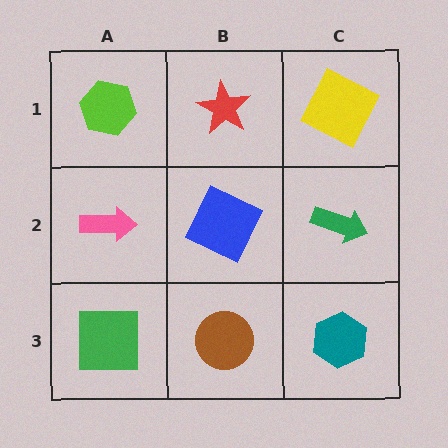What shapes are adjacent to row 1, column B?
A blue square (row 2, column B), a lime hexagon (row 1, column A), a yellow square (row 1, column C).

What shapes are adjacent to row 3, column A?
A pink arrow (row 2, column A), a brown circle (row 3, column B).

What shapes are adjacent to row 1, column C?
A green arrow (row 2, column C), a red star (row 1, column B).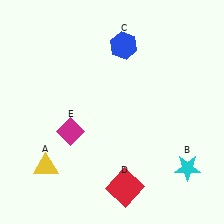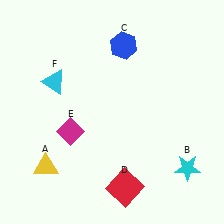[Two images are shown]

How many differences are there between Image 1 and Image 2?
There is 1 difference between the two images.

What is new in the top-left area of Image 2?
A cyan triangle (F) was added in the top-left area of Image 2.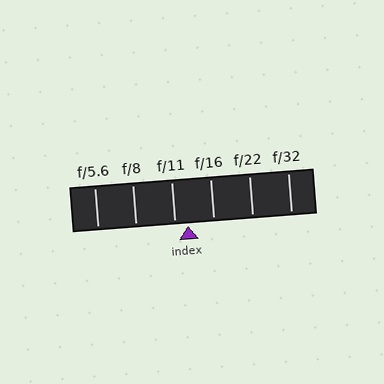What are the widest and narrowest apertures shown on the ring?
The widest aperture shown is f/5.6 and the narrowest is f/32.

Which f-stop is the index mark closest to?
The index mark is closest to f/11.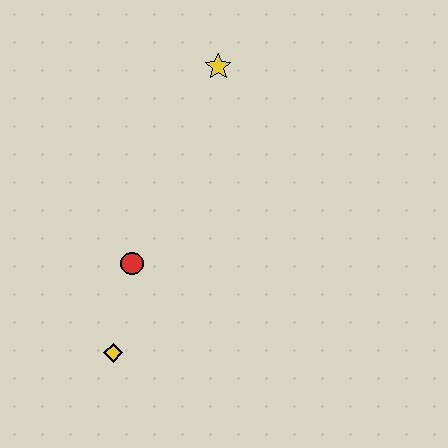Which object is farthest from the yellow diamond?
The yellow star is farthest from the yellow diamond.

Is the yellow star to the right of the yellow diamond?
Yes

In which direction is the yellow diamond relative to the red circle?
The yellow diamond is below the red circle.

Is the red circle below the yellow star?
Yes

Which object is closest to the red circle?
The yellow diamond is closest to the red circle.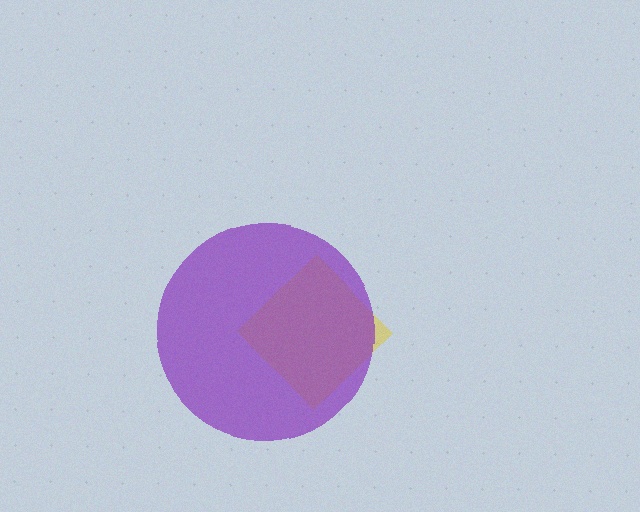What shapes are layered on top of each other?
The layered shapes are: a yellow diamond, a purple circle.